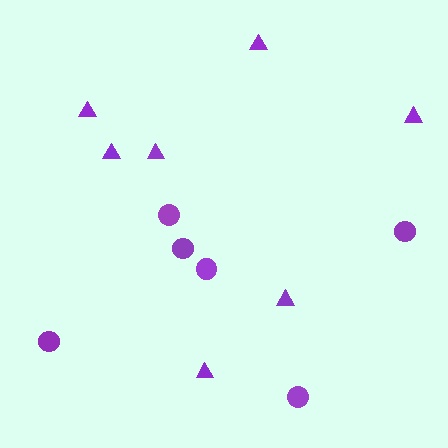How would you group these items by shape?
There are 2 groups: one group of triangles (7) and one group of circles (6).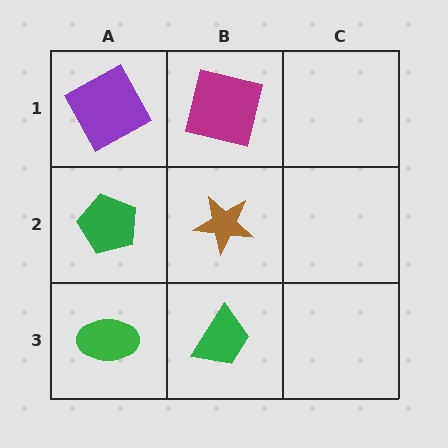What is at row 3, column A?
A green ellipse.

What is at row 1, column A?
A purple square.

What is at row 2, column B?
A brown star.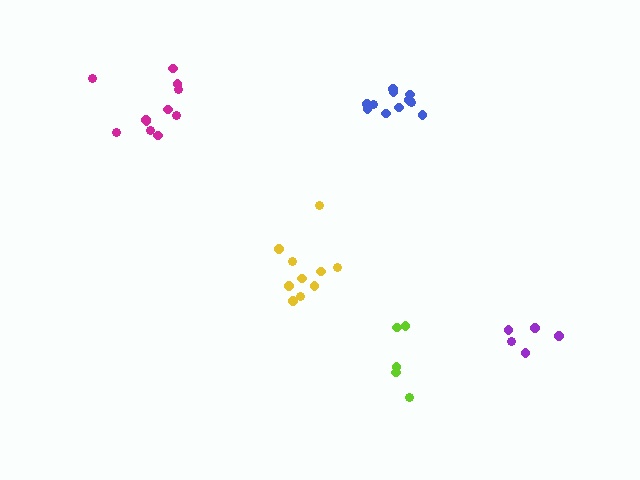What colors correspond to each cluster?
The clusters are colored: magenta, purple, lime, yellow, blue.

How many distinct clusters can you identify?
There are 5 distinct clusters.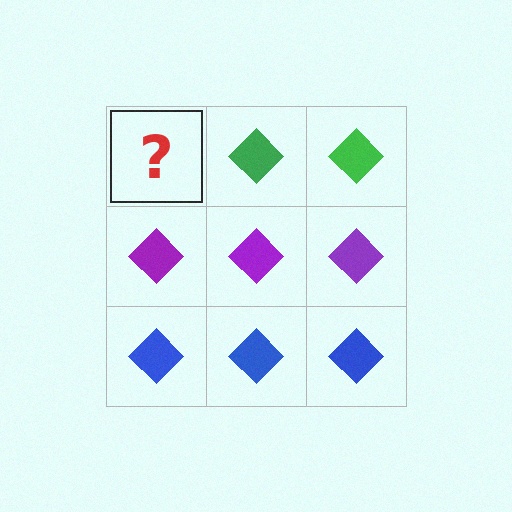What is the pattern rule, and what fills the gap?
The rule is that each row has a consistent color. The gap should be filled with a green diamond.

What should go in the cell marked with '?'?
The missing cell should contain a green diamond.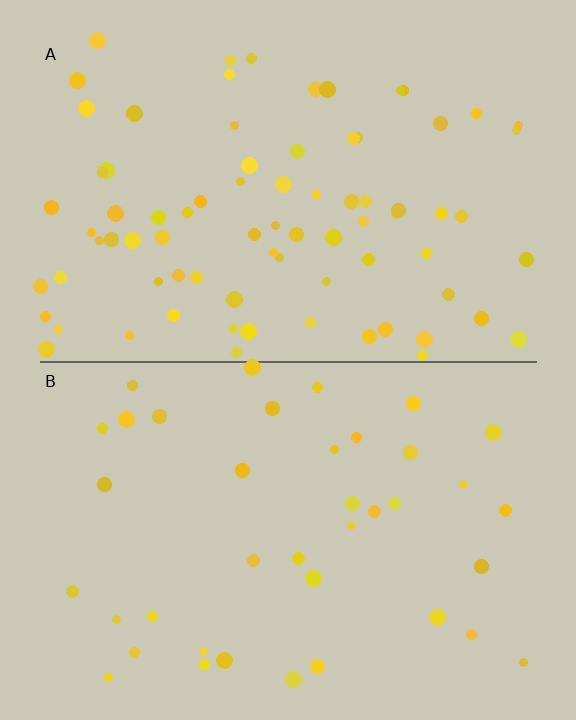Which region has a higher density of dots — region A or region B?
A (the top).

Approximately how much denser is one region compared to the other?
Approximately 2.0× — region A over region B.